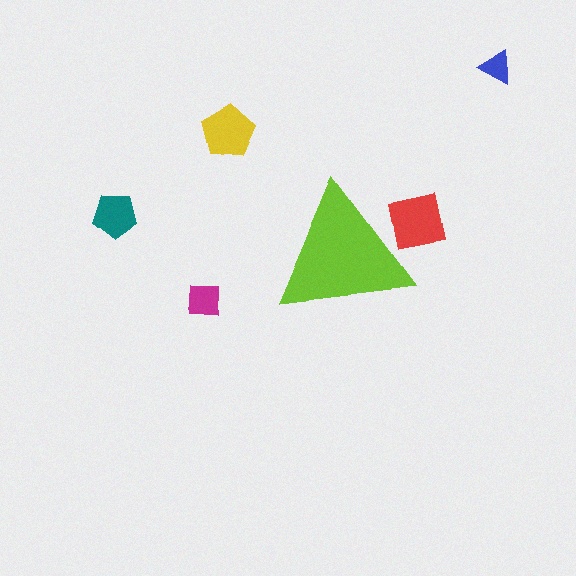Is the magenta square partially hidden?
No, the magenta square is fully visible.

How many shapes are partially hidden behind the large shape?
1 shape is partially hidden.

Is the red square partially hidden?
Yes, the red square is partially hidden behind the lime triangle.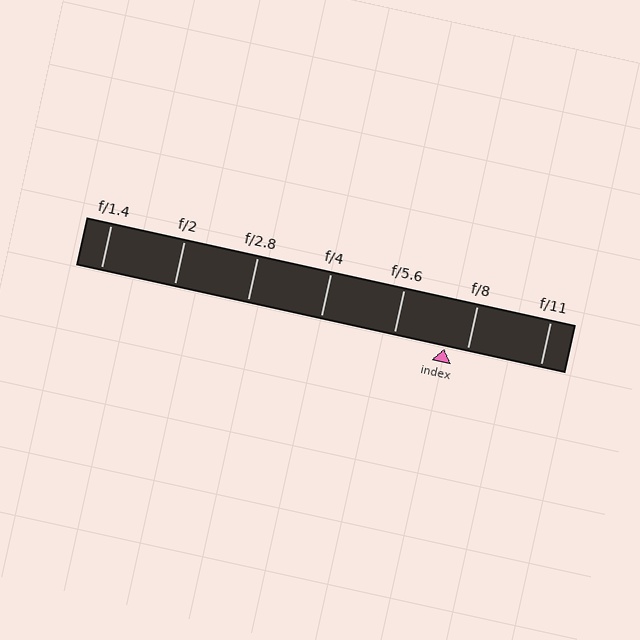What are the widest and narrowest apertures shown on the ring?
The widest aperture shown is f/1.4 and the narrowest is f/11.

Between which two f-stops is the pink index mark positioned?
The index mark is between f/5.6 and f/8.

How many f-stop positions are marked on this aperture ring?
There are 7 f-stop positions marked.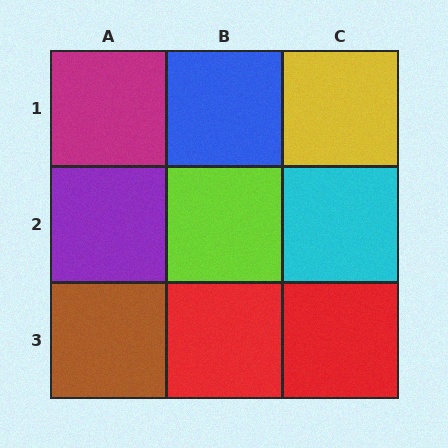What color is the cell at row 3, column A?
Brown.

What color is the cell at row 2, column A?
Purple.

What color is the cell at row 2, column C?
Cyan.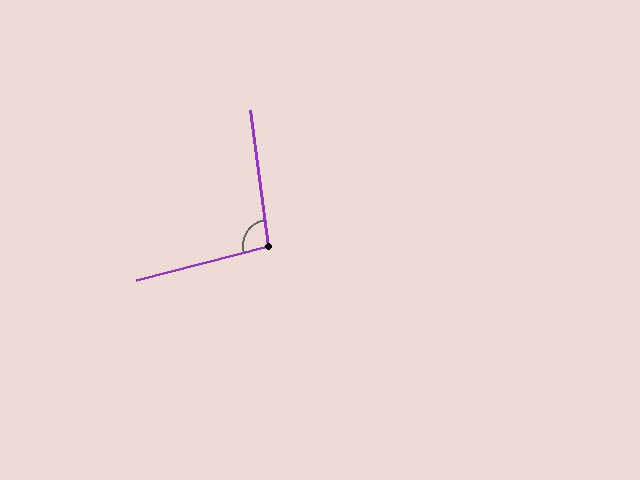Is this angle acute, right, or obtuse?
It is obtuse.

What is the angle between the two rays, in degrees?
Approximately 97 degrees.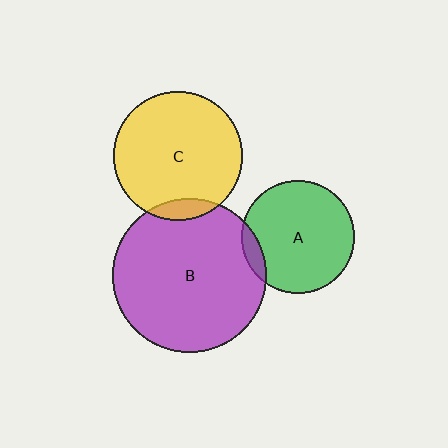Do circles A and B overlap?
Yes.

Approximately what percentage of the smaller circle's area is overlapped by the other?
Approximately 10%.